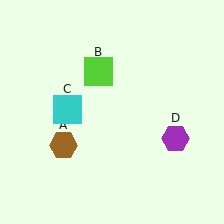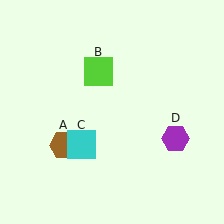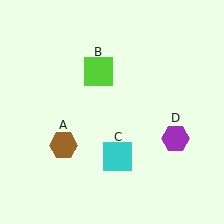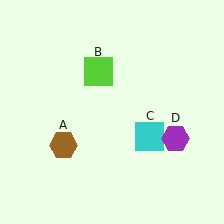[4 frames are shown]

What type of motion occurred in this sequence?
The cyan square (object C) rotated counterclockwise around the center of the scene.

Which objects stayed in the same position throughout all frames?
Brown hexagon (object A) and lime square (object B) and purple hexagon (object D) remained stationary.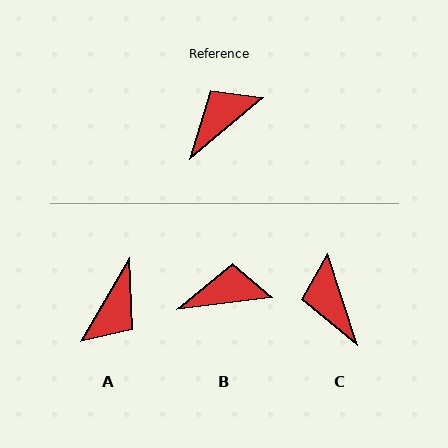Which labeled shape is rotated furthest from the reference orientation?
A, about 161 degrees away.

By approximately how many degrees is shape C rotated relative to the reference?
Approximately 68 degrees counter-clockwise.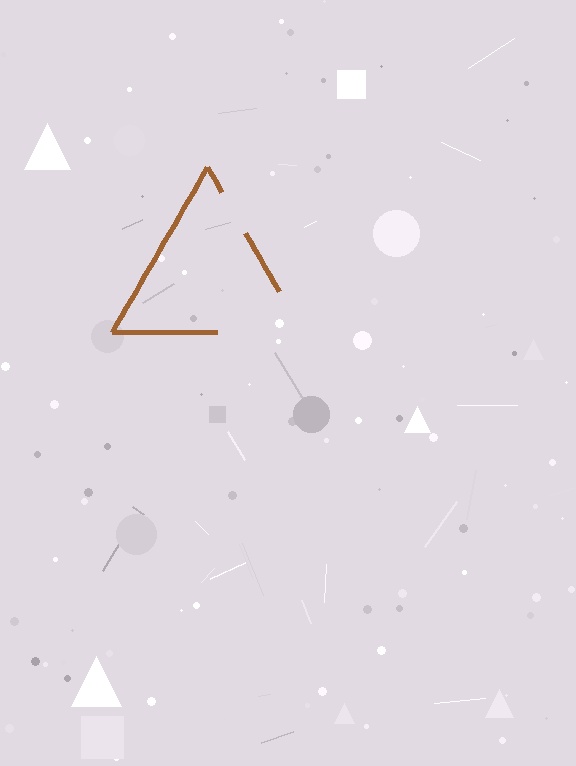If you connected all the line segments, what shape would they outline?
They would outline a triangle.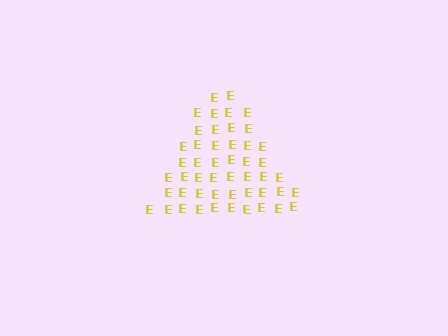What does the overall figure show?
The overall figure shows a triangle.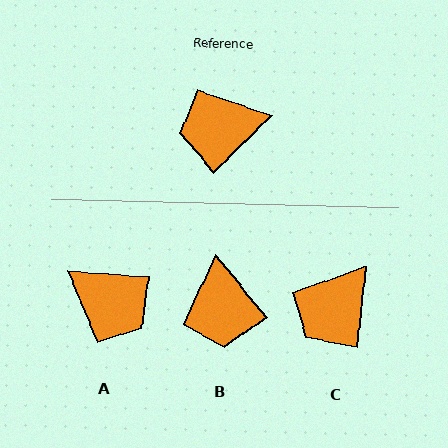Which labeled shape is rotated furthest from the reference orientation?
A, about 131 degrees away.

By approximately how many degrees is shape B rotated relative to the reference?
Approximately 84 degrees counter-clockwise.